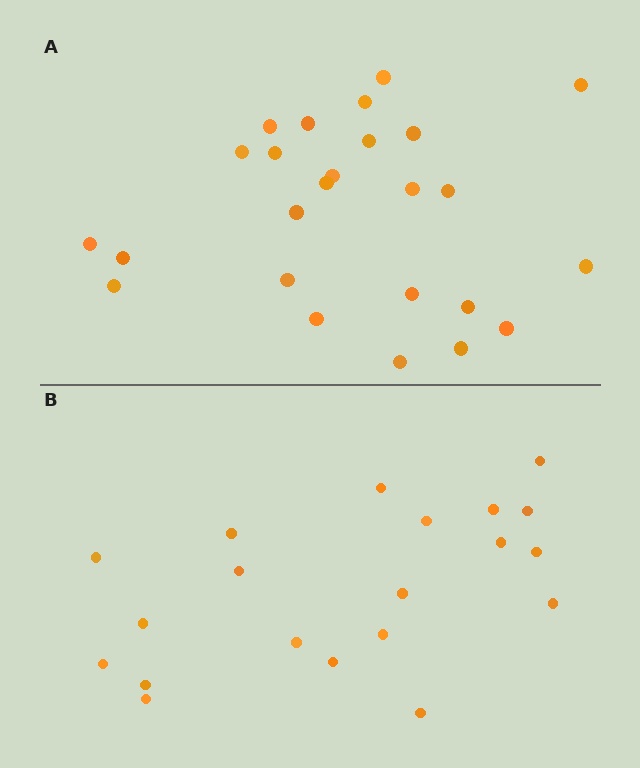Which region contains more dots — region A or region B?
Region A (the top region) has more dots.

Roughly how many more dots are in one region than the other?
Region A has about 5 more dots than region B.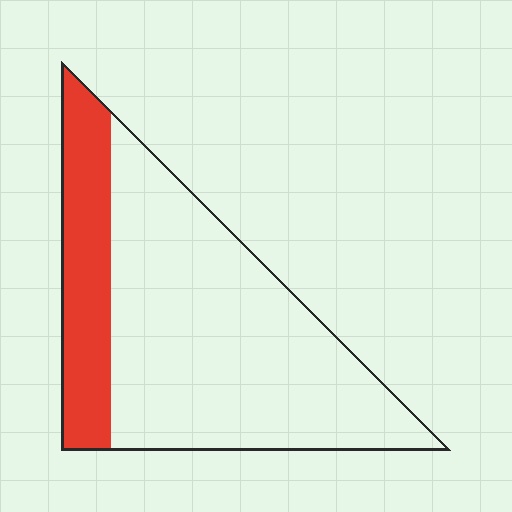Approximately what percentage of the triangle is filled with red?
Approximately 25%.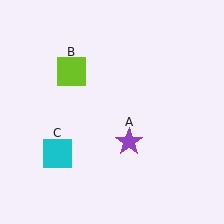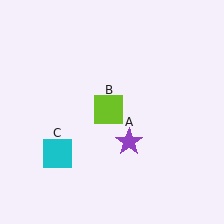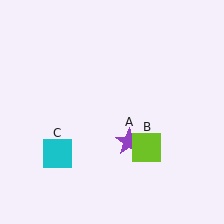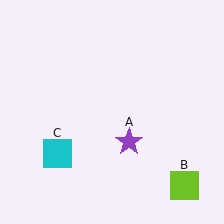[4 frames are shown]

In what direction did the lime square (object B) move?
The lime square (object B) moved down and to the right.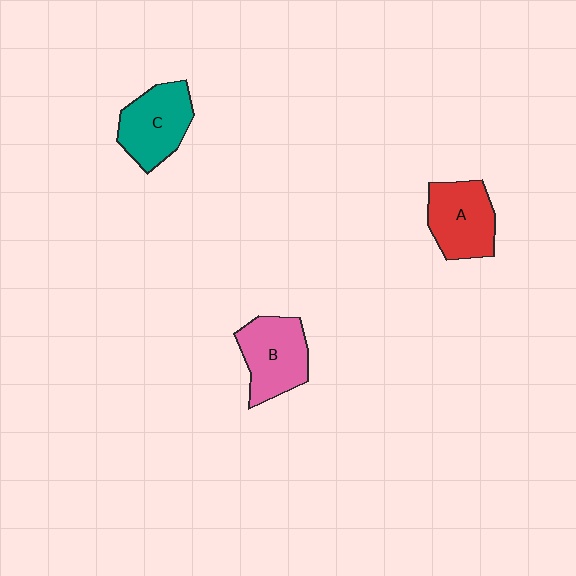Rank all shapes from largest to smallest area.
From largest to smallest: B (pink), C (teal), A (red).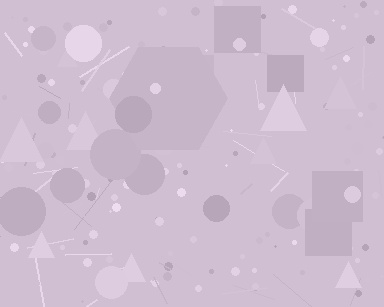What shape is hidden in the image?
A hexagon is hidden in the image.